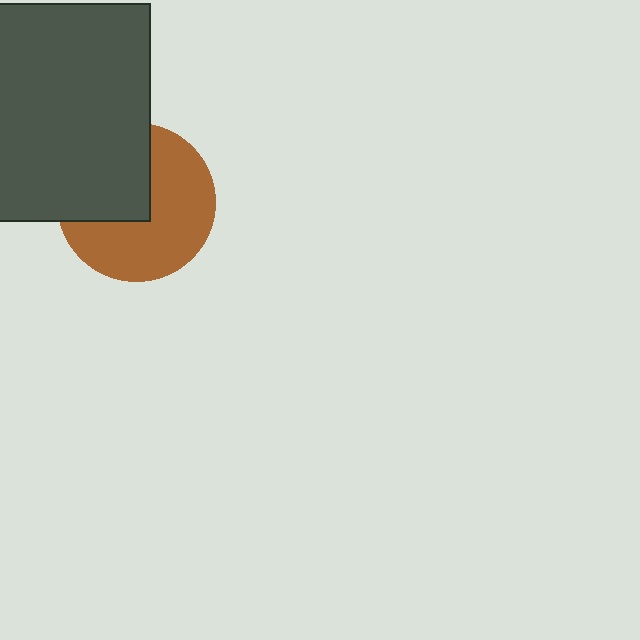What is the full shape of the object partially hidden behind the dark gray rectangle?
The partially hidden object is a brown circle.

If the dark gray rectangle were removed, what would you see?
You would see the complete brown circle.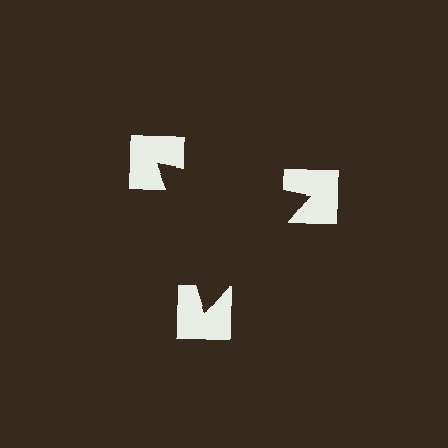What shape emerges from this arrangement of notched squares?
An illusory triangle — its edges are inferred from the aligned wedge cuts in the notched squares, not physically drawn.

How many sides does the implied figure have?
3 sides.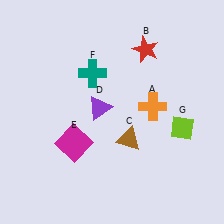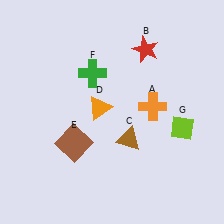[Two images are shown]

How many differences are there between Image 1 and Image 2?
There are 3 differences between the two images.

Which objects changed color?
D changed from purple to orange. E changed from magenta to brown. F changed from teal to green.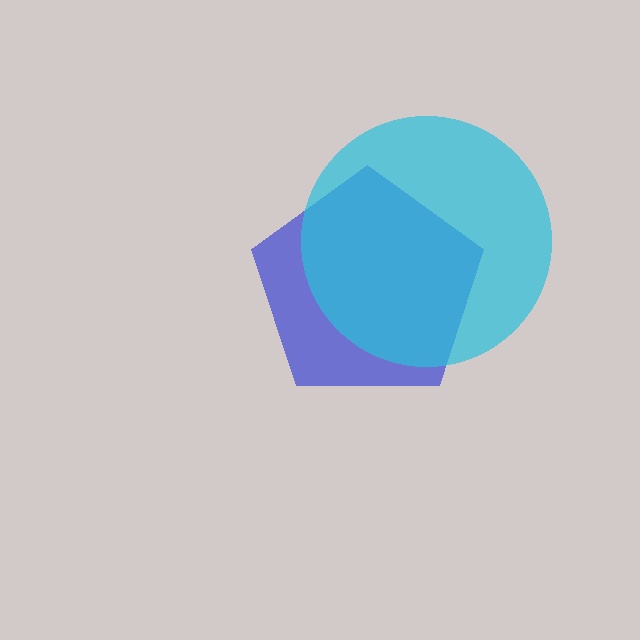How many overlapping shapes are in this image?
There are 2 overlapping shapes in the image.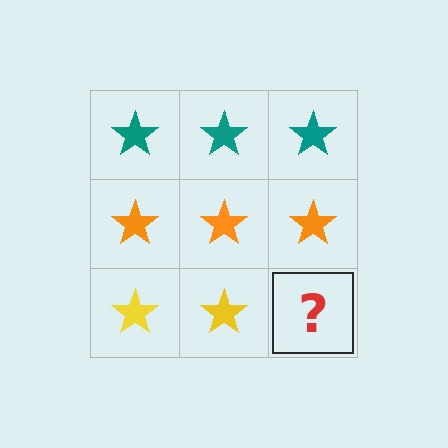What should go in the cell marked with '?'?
The missing cell should contain a yellow star.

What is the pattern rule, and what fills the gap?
The rule is that each row has a consistent color. The gap should be filled with a yellow star.